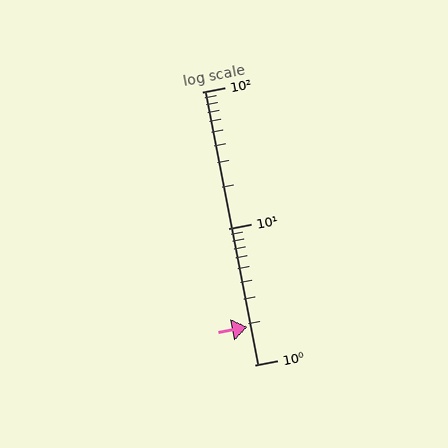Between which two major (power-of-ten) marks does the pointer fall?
The pointer is between 1 and 10.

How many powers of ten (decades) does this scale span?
The scale spans 2 decades, from 1 to 100.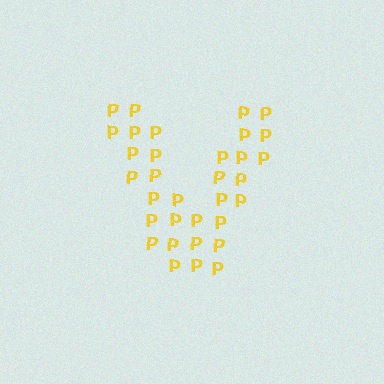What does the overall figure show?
The overall figure shows the letter V.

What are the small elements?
The small elements are letter P's.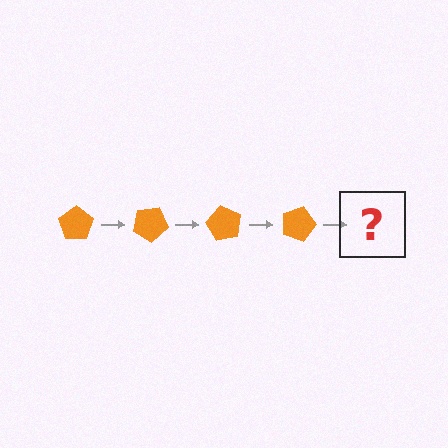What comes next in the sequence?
The next element should be an orange pentagon rotated 120 degrees.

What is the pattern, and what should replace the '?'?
The pattern is that the pentagon rotates 30 degrees each step. The '?' should be an orange pentagon rotated 120 degrees.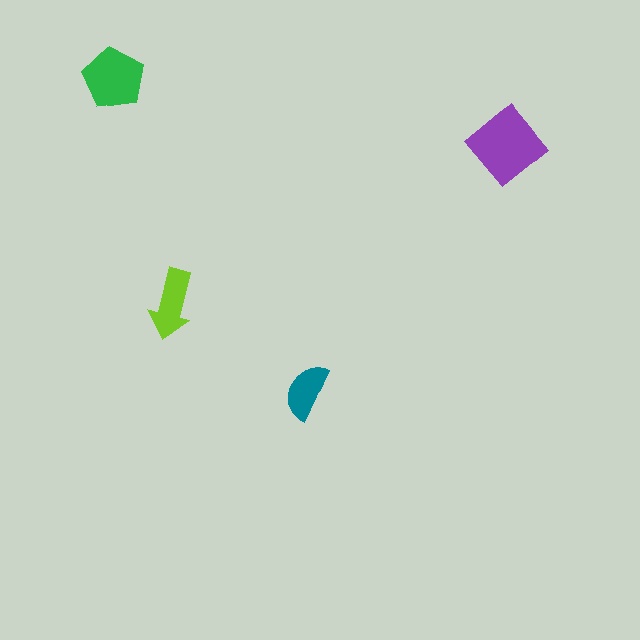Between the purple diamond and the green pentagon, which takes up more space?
The purple diamond.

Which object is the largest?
The purple diamond.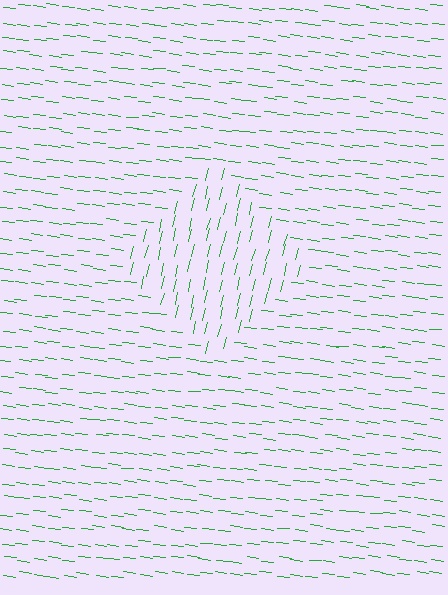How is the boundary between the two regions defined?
The boundary is defined purely by a change in line orientation (approximately 83 degrees difference). All lines are the same color and thickness.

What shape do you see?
I see a diamond.